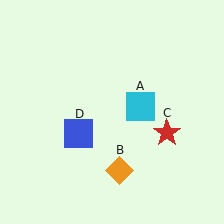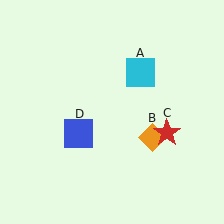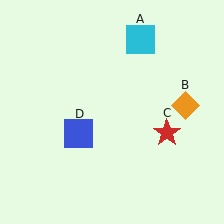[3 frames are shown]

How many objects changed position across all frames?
2 objects changed position: cyan square (object A), orange diamond (object B).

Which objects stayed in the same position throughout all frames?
Red star (object C) and blue square (object D) remained stationary.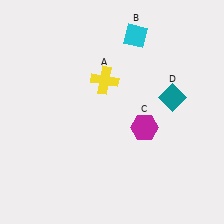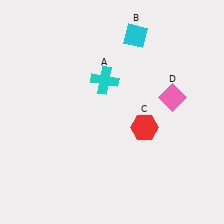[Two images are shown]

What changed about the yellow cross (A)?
In Image 1, A is yellow. In Image 2, it changed to cyan.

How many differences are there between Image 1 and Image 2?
There are 3 differences between the two images.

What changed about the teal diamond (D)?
In Image 1, D is teal. In Image 2, it changed to pink.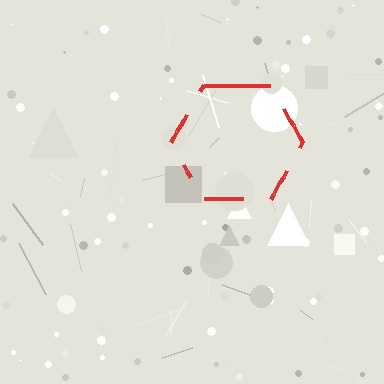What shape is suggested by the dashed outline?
The dashed outline suggests a hexagon.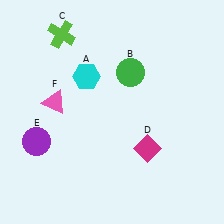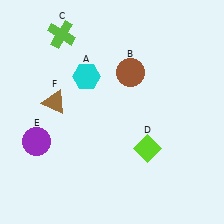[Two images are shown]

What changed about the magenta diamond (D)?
In Image 1, D is magenta. In Image 2, it changed to lime.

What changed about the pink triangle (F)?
In Image 1, F is pink. In Image 2, it changed to brown.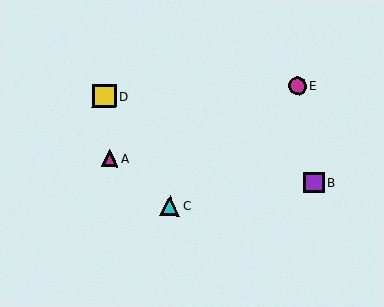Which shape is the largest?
The yellow square (labeled D) is the largest.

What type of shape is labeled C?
Shape C is a cyan triangle.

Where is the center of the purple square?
The center of the purple square is at (314, 182).